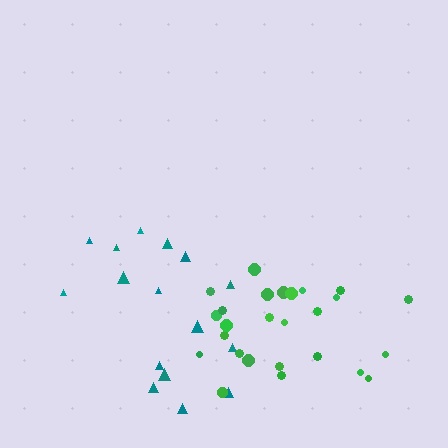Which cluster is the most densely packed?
Green.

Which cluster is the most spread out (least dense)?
Teal.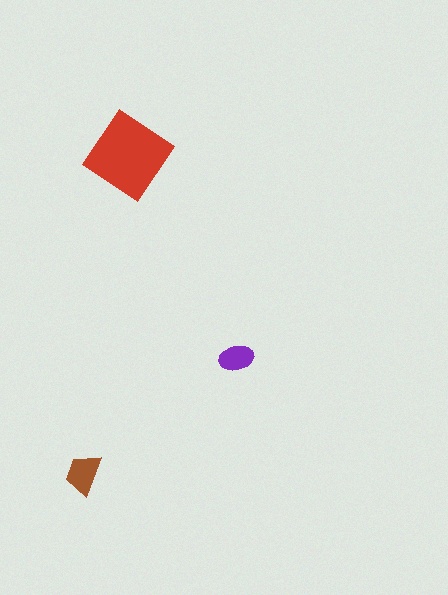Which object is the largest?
The red diamond.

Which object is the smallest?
The purple ellipse.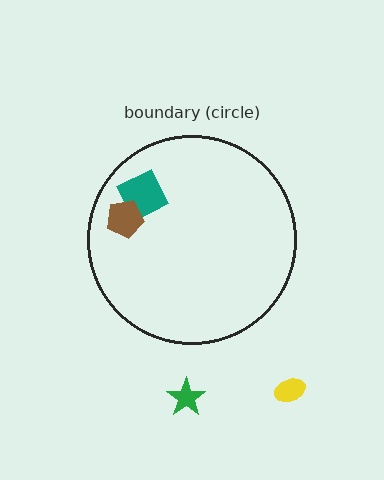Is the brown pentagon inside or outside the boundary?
Inside.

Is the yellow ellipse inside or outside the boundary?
Outside.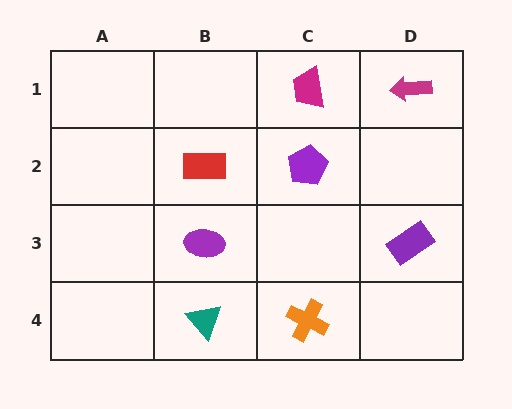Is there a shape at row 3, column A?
No, that cell is empty.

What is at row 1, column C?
A magenta trapezoid.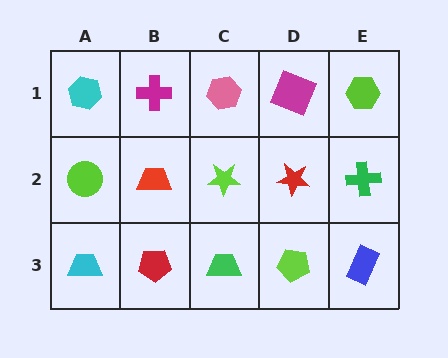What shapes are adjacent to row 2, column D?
A magenta square (row 1, column D), a lime pentagon (row 3, column D), a lime star (row 2, column C), a green cross (row 2, column E).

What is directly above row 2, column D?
A magenta square.